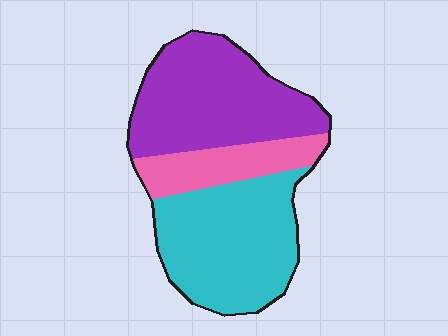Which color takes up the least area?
Pink, at roughly 15%.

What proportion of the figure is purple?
Purple takes up about two fifths (2/5) of the figure.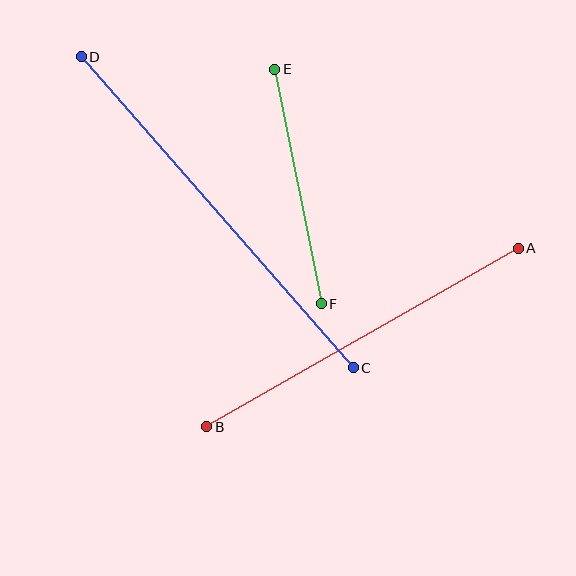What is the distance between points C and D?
The distance is approximately 413 pixels.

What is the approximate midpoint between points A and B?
The midpoint is at approximately (363, 338) pixels.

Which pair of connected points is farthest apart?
Points C and D are farthest apart.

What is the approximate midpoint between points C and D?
The midpoint is at approximately (217, 212) pixels.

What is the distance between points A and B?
The distance is approximately 359 pixels.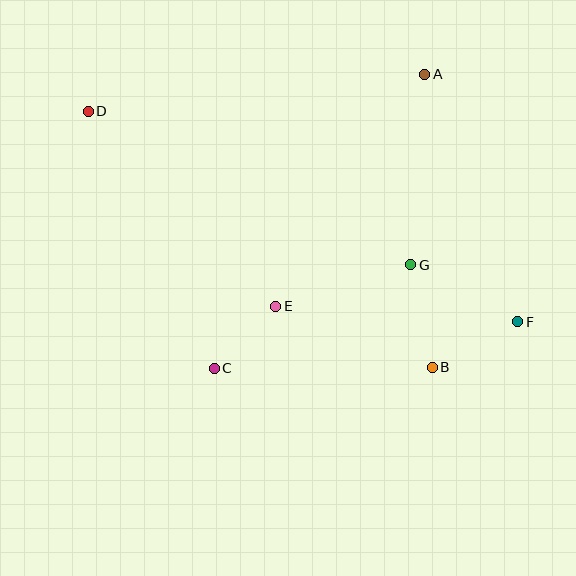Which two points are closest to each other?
Points C and E are closest to each other.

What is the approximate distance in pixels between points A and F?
The distance between A and F is approximately 265 pixels.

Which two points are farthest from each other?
Points D and F are farthest from each other.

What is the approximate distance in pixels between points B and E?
The distance between B and E is approximately 168 pixels.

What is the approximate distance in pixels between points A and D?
The distance between A and D is approximately 338 pixels.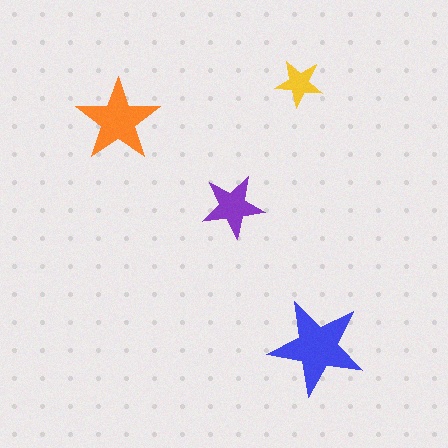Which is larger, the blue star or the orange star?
The blue one.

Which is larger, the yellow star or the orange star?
The orange one.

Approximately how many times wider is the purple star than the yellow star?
About 1.5 times wider.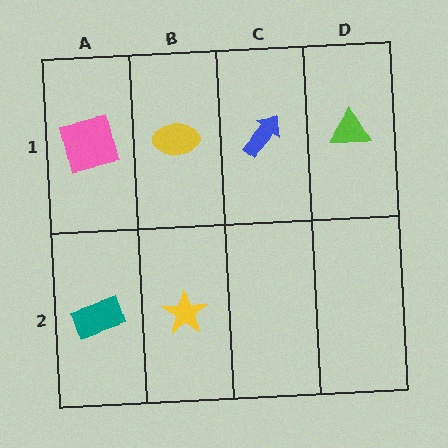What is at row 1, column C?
A blue arrow.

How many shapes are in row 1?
4 shapes.